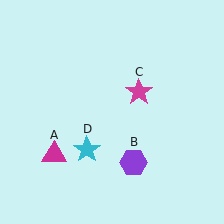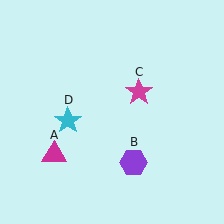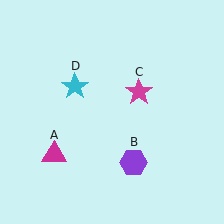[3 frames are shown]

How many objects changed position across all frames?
1 object changed position: cyan star (object D).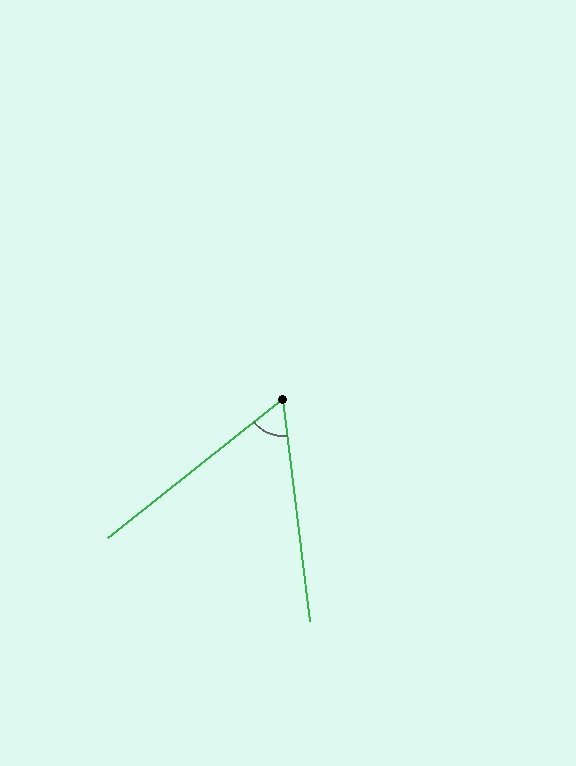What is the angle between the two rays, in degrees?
Approximately 58 degrees.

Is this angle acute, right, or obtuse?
It is acute.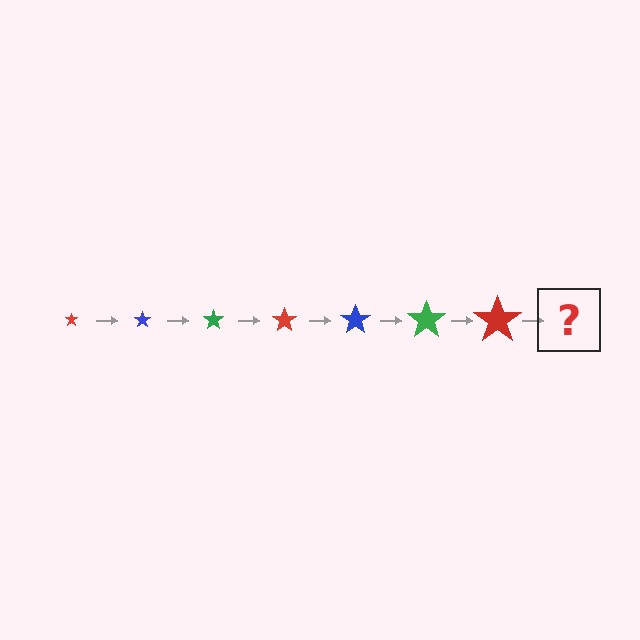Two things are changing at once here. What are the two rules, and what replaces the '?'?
The two rules are that the star grows larger each step and the color cycles through red, blue, and green. The '?' should be a blue star, larger than the previous one.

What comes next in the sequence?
The next element should be a blue star, larger than the previous one.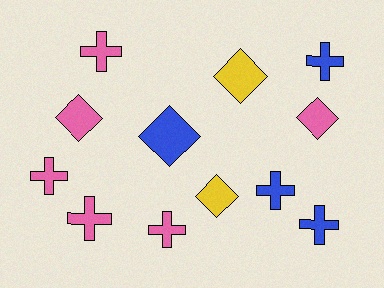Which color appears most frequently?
Pink, with 6 objects.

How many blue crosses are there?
There are 3 blue crosses.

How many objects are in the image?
There are 12 objects.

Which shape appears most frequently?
Cross, with 7 objects.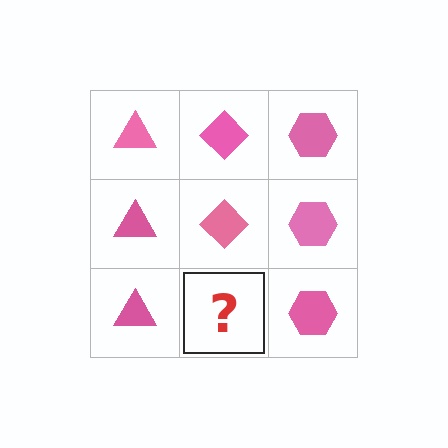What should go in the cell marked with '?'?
The missing cell should contain a pink diamond.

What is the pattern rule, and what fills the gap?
The rule is that each column has a consistent shape. The gap should be filled with a pink diamond.